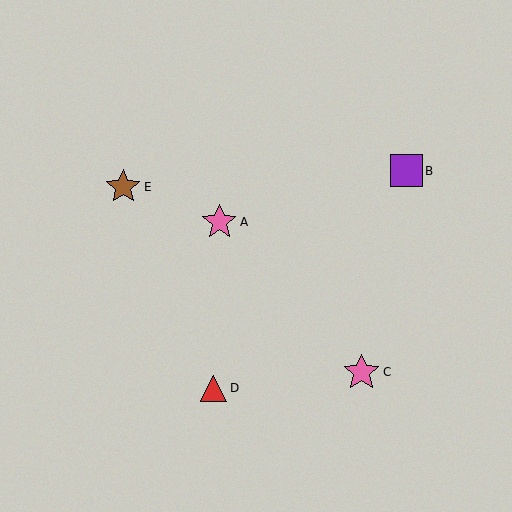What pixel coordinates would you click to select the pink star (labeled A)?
Click at (219, 222) to select the pink star A.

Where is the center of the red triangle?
The center of the red triangle is at (214, 388).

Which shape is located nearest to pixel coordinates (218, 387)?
The red triangle (labeled D) at (214, 388) is nearest to that location.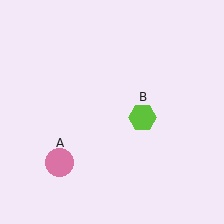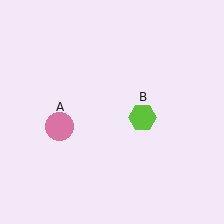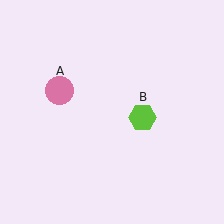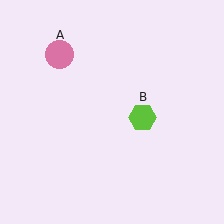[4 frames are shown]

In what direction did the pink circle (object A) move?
The pink circle (object A) moved up.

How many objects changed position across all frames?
1 object changed position: pink circle (object A).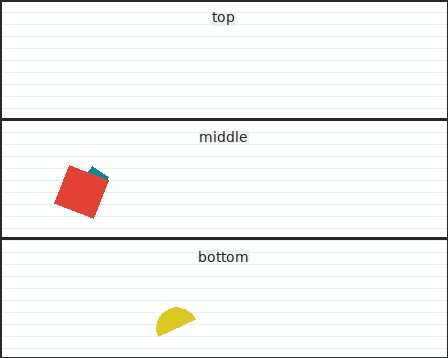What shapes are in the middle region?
The teal diamond, the red square.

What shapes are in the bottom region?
The yellow semicircle.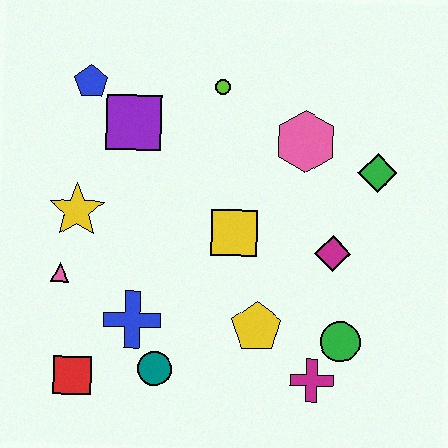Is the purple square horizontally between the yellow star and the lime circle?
Yes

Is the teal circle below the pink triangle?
Yes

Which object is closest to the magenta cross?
The green circle is closest to the magenta cross.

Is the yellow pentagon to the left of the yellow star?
No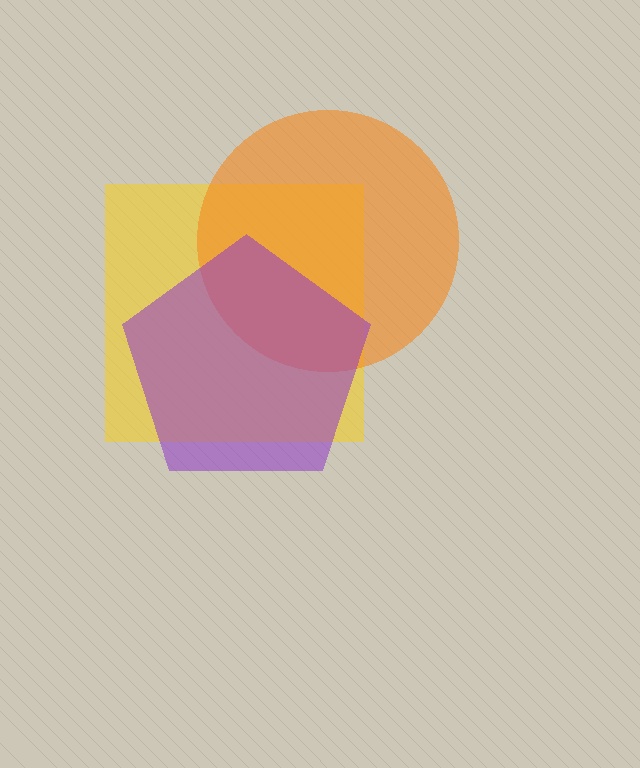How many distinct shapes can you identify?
There are 3 distinct shapes: a yellow square, an orange circle, a purple pentagon.